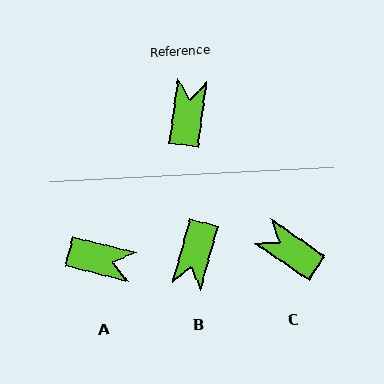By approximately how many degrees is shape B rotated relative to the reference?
Approximately 172 degrees counter-clockwise.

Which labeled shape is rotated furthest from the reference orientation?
B, about 172 degrees away.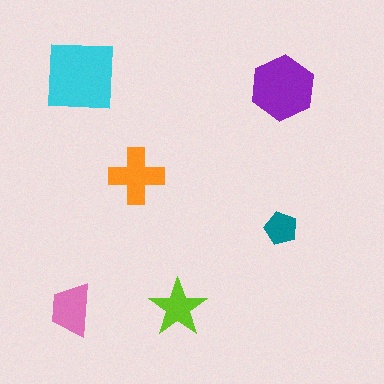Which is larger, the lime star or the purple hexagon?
The purple hexagon.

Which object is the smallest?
The teal pentagon.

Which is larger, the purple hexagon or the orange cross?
The purple hexagon.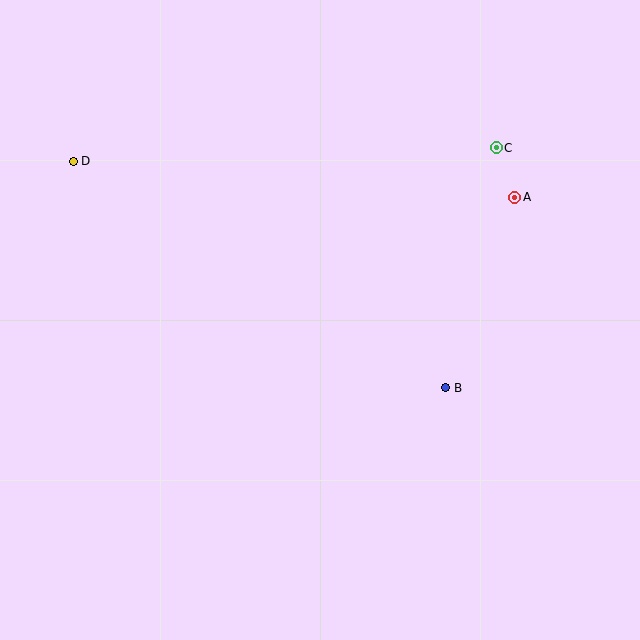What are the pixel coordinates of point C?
Point C is at (496, 148).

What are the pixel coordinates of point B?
Point B is at (446, 388).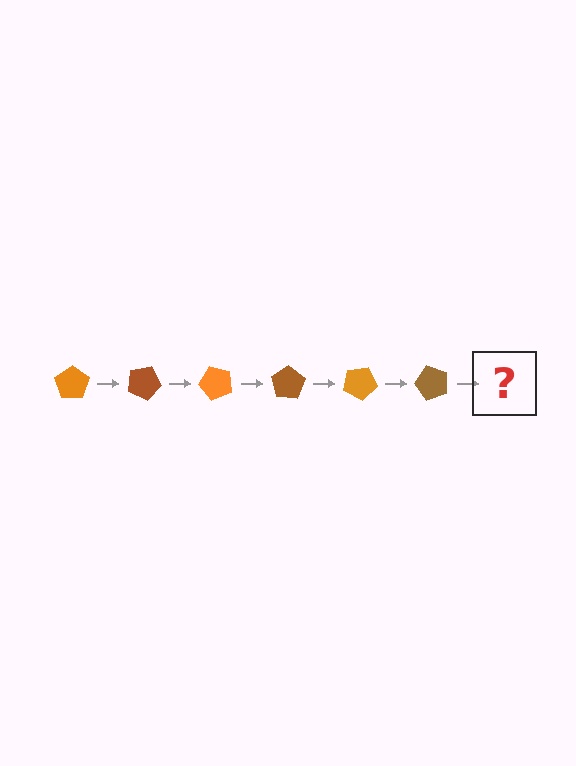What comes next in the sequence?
The next element should be an orange pentagon, rotated 150 degrees from the start.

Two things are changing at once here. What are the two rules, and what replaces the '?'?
The two rules are that it rotates 25 degrees each step and the color cycles through orange and brown. The '?' should be an orange pentagon, rotated 150 degrees from the start.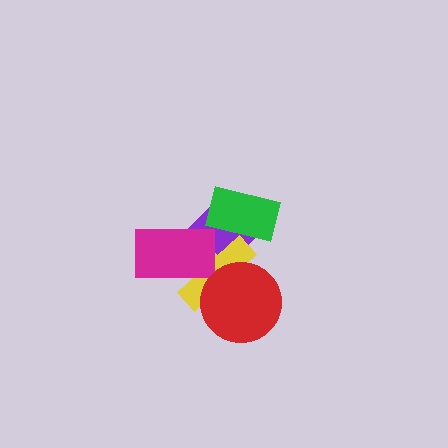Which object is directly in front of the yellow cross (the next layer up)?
The green rectangle is directly in front of the yellow cross.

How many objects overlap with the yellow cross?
4 objects overlap with the yellow cross.